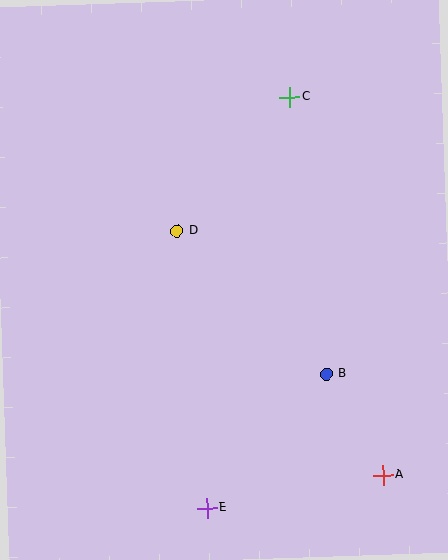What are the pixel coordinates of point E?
Point E is at (207, 508).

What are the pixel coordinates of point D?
Point D is at (177, 231).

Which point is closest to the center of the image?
Point D at (177, 231) is closest to the center.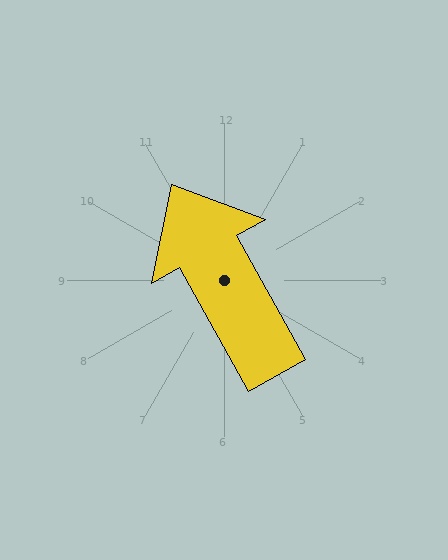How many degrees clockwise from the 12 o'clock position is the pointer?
Approximately 331 degrees.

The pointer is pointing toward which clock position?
Roughly 11 o'clock.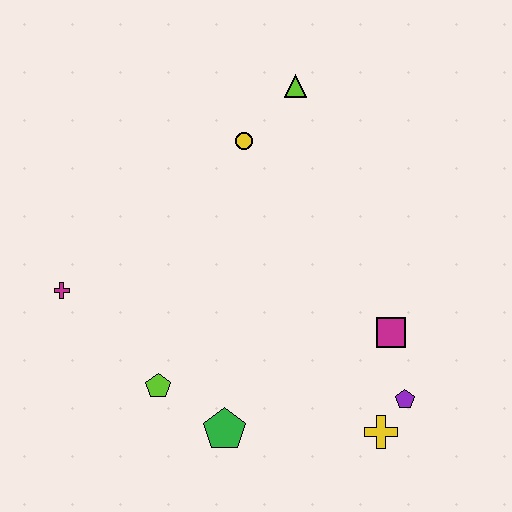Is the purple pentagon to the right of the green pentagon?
Yes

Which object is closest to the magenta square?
The purple pentagon is closest to the magenta square.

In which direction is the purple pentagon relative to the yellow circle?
The purple pentagon is below the yellow circle.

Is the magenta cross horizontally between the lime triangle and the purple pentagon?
No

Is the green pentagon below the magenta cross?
Yes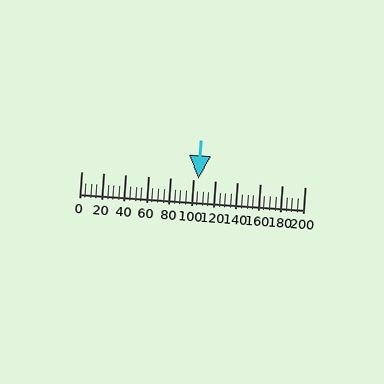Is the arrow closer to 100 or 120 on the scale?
The arrow is closer to 100.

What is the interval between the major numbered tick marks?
The major tick marks are spaced 20 units apart.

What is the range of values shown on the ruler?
The ruler shows values from 0 to 200.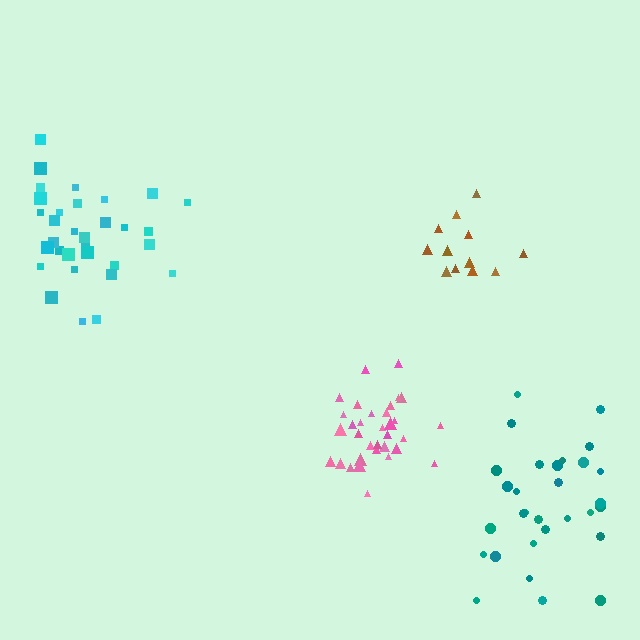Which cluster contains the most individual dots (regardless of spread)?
Cyan (33).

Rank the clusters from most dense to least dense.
pink, cyan, brown, teal.